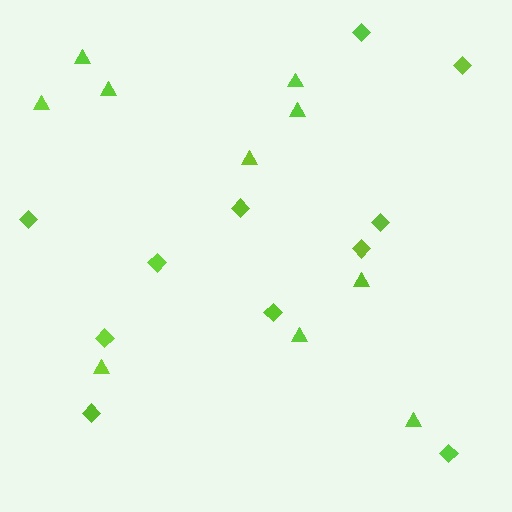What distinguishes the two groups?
There are 2 groups: one group of diamonds (11) and one group of triangles (10).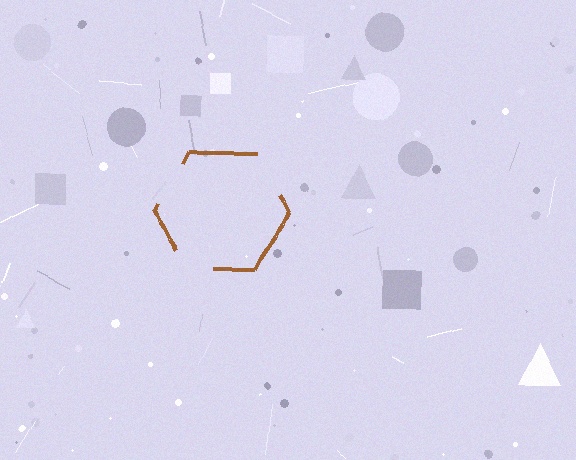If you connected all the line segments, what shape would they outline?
They would outline a hexagon.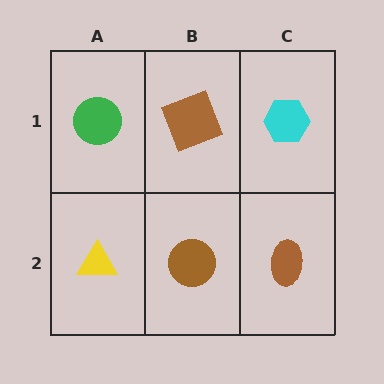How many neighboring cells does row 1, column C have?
2.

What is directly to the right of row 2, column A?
A brown circle.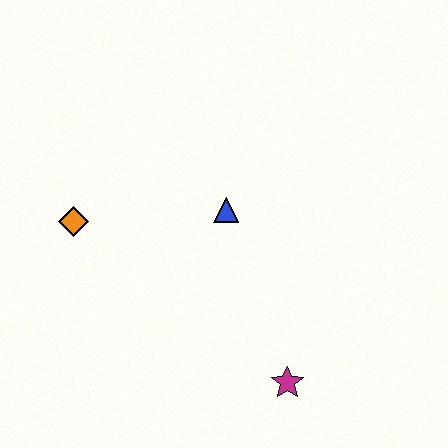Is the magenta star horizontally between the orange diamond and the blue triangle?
No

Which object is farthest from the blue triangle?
The magenta star is farthest from the blue triangle.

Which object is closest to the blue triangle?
The orange diamond is closest to the blue triangle.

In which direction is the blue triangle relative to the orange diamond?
The blue triangle is to the right of the orange diamond.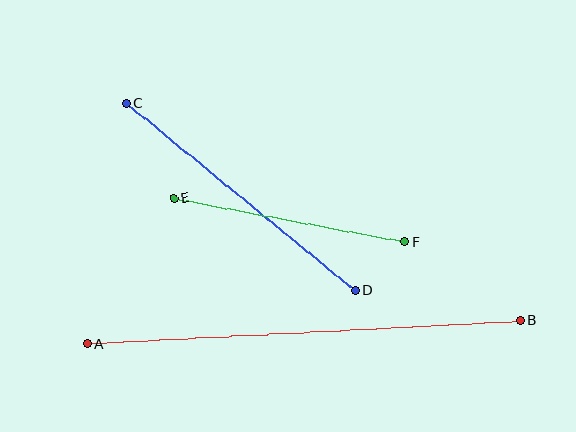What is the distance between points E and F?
The distance is approximately 235 pixels.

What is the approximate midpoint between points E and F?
The midpoint is at approximately (289, 220) pixels.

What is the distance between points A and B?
The distance is approximately 433 pixels.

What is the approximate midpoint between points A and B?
The midpoint is at approximately (304, 332) pixels.